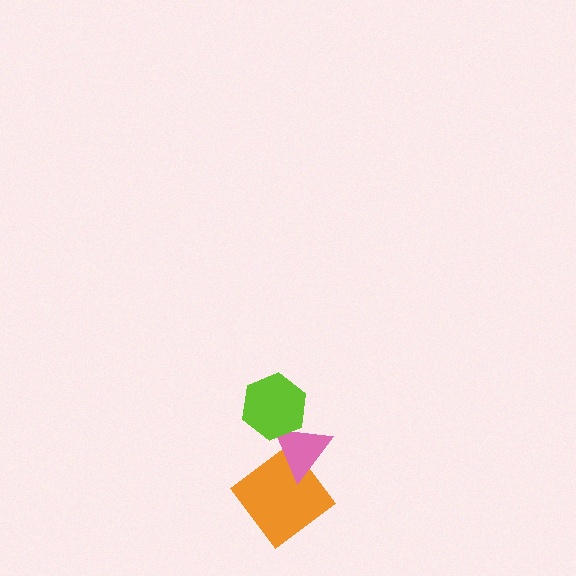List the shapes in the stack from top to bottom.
From top to bottom: the lime hexagon, the pink triangle, the orange diamond.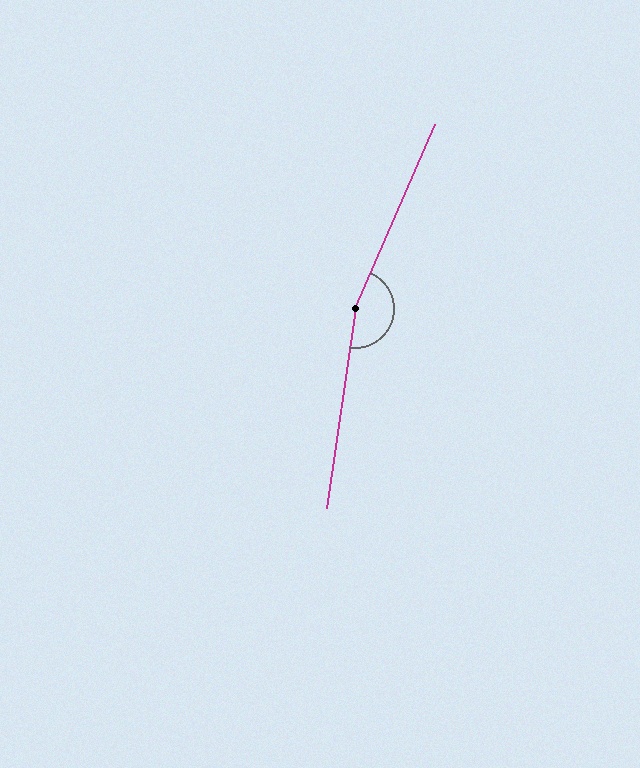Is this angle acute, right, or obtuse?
It is obtuse.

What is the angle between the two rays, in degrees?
Approximately 165 degrees.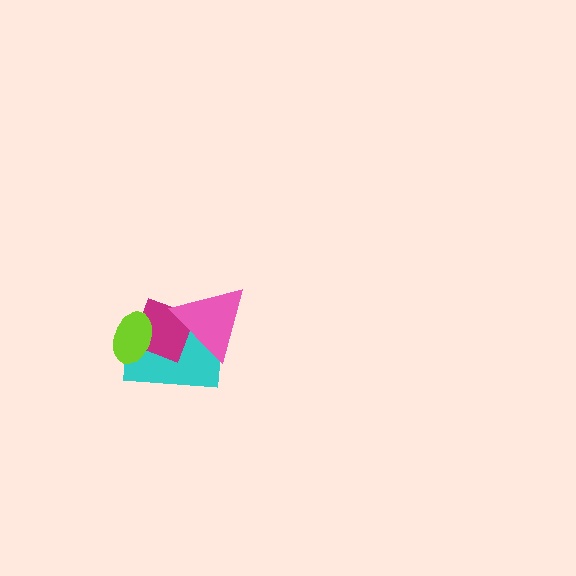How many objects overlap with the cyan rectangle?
3 objects overlap with the cyan rectangle.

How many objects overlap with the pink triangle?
2 objects overlap with the pink triangle.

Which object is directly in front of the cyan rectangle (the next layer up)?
The magenta diamond is directly in front of the cyan rectangle.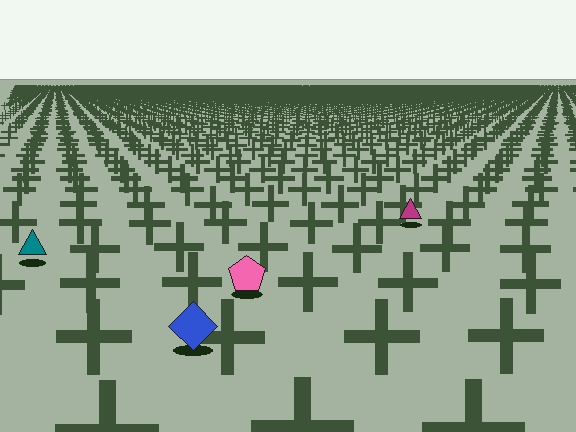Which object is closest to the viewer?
The blue diamond is closest. The texture marks near it are larger and more spread out.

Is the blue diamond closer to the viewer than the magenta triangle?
Yes. The blue diamond is closer — you can tell from the texture gradient: the ground texture is coarser near it.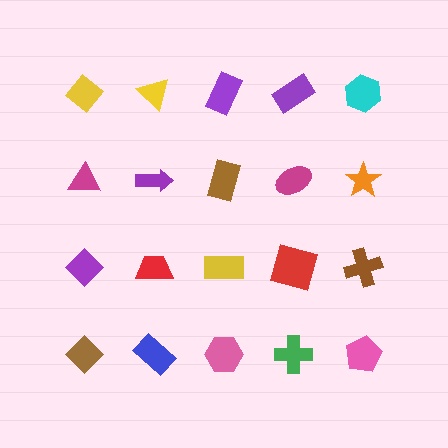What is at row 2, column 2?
A purple arrow.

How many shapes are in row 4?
5 shapes.